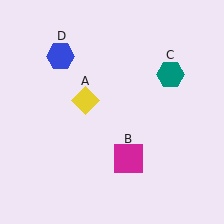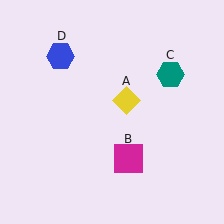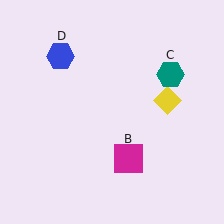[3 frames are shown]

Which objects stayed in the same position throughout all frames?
Magenta square (object B) and teal hexagon (object C) and blue hexagon (object D) remained stationary.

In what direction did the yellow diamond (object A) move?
The yellow diamond (object A) moved right.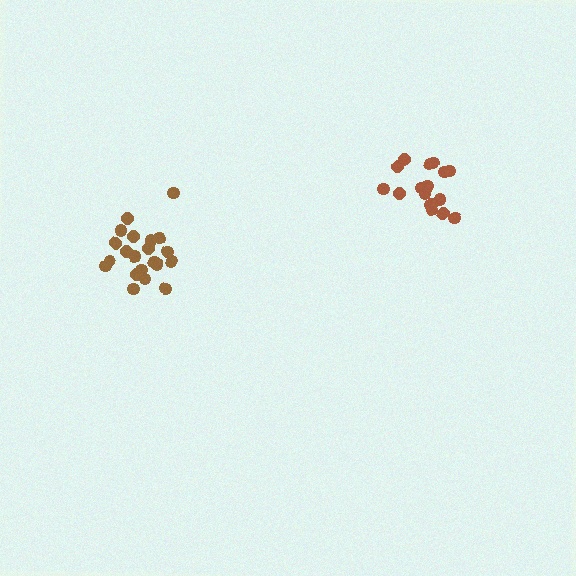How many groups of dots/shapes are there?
There are 2 groups.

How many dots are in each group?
Group 1: 18 dots, Group 2: 21 dots (39 total).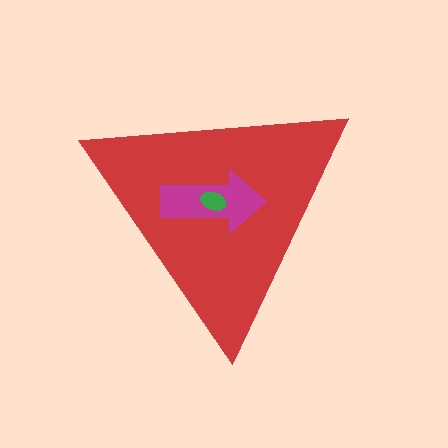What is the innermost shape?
The green ellipse.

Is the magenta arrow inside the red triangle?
Yes.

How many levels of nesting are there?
3.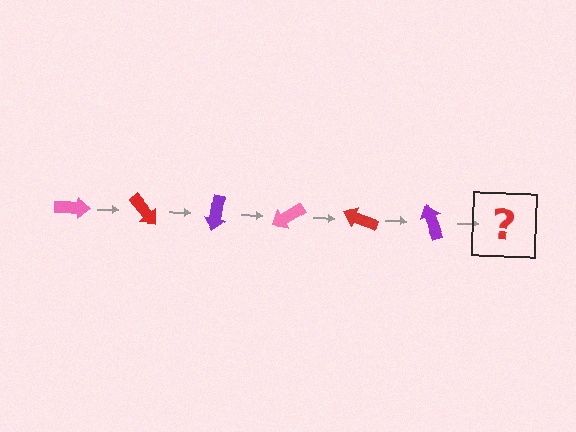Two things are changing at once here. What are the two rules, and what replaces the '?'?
The two rules are that it rotates 50 degrees each step and the color cycles through pink, red, and purple. The '?' should be a pink arrow, rotated 300 degrees from the start.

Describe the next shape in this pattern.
It should be a pink arrow, rotated 300 degrees from the start.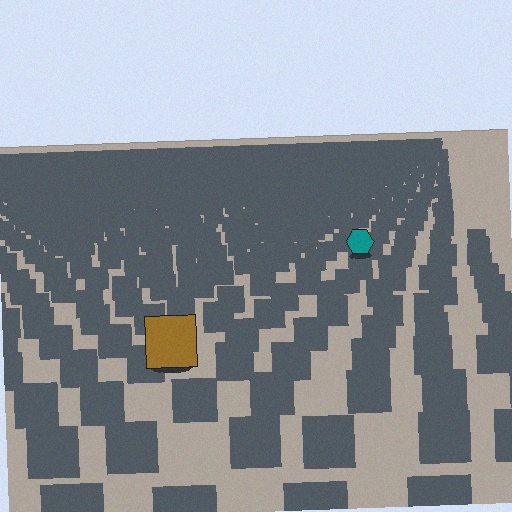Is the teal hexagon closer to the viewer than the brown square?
No. The brown square is closer — you can tell from the texture gradient: the ground texture is coarser near it.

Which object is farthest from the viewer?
The teal hexagon is farthest from the viewer. It appears smaller and the ground texture around it is denser.